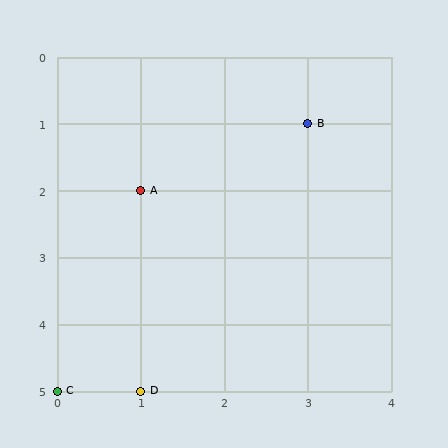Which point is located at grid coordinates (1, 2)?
Point A is at (1, 2).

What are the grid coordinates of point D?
Point D is at grid coordinates (1, 5).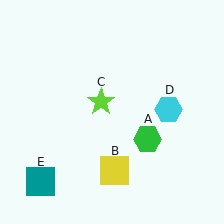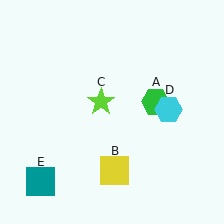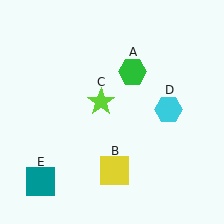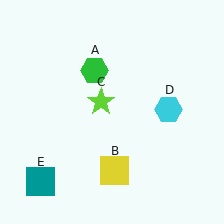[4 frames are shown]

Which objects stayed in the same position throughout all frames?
Yellow square (object B) and lime star (object C) and cyan hexagon (object D) and teal square (object E) remained stationary.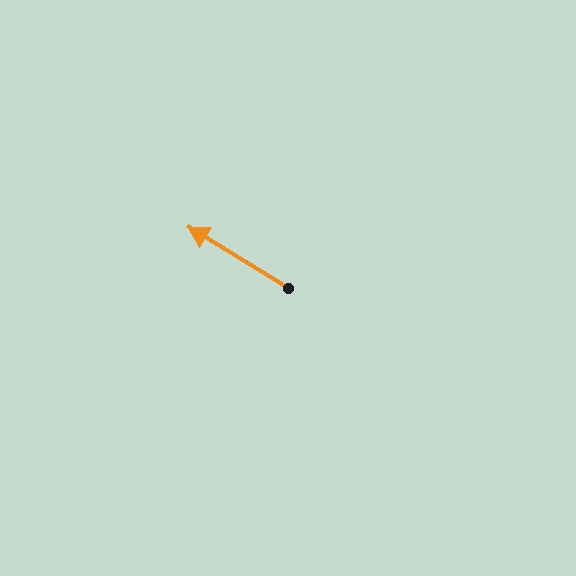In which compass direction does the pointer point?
Northwest.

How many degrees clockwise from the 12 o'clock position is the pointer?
Approximately 301 degrees.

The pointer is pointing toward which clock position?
Roughly 10 o'clock.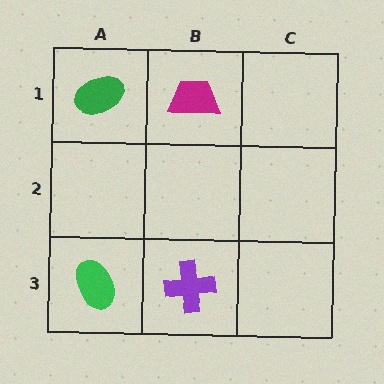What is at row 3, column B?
A purple cross.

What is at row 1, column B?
A magenta trapezoid.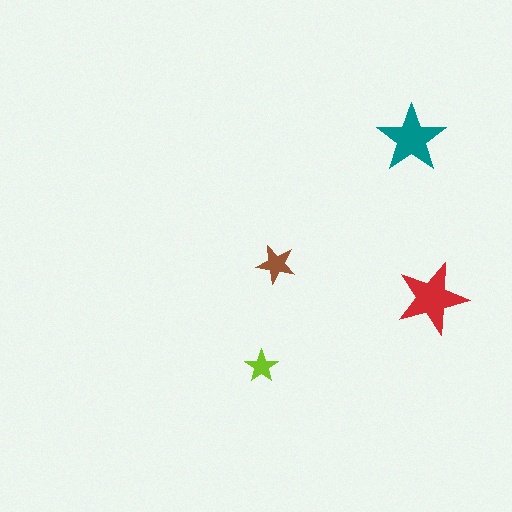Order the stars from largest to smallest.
the red one, the teal one, the brown one, the lime one.